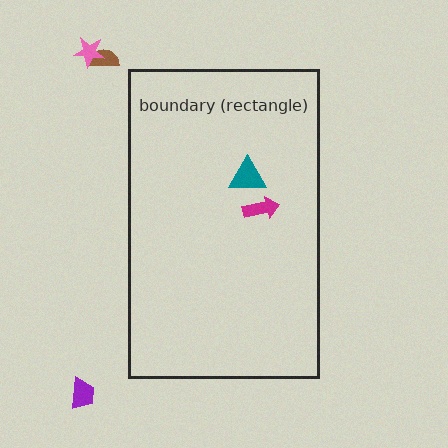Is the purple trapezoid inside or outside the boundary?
Outside.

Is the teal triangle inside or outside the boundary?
Inside.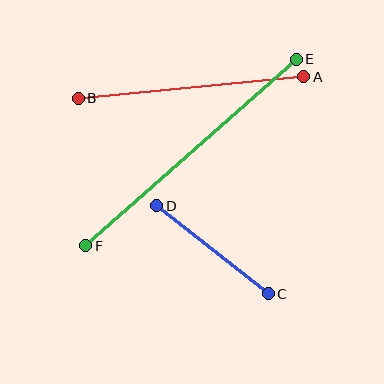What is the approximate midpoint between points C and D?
The midpoint is at approximately (212, 250) pixels.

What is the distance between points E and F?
The distance is approximately 282 pixels.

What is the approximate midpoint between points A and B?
The midpoint is at approximately (191, 87) pixels.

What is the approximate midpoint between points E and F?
The midpoint is at approximately (191, 153) pixels.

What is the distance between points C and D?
The distance is approximately 142 pixels.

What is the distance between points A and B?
The distance is approximately 226 pixels.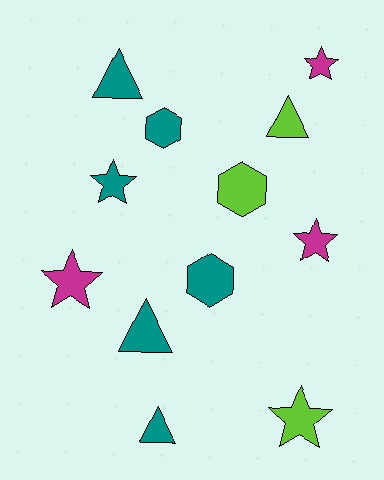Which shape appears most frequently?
Star, with 5 objects.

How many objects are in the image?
There are 12 objects.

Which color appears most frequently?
Teal, with 6 objects.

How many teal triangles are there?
There are 3 teal triangles.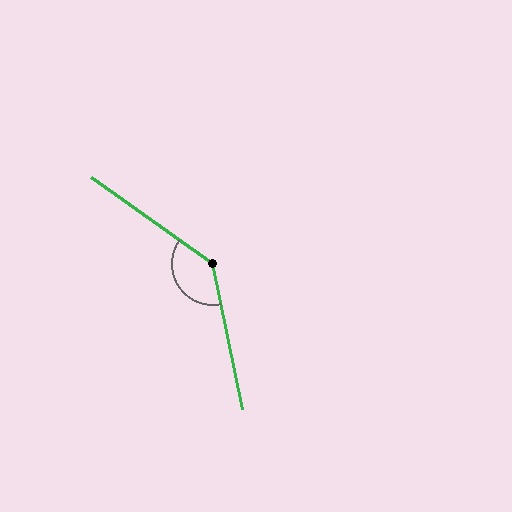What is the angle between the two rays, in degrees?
Approximately 137 degrees.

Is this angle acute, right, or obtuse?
It is obtuse.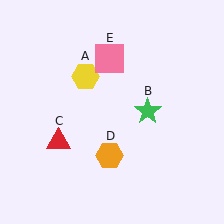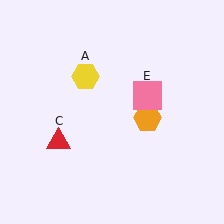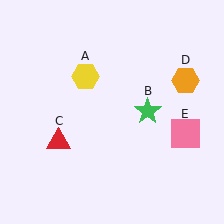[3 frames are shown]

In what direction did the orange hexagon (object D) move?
The orange hexagon (object D) moved up and to the right.